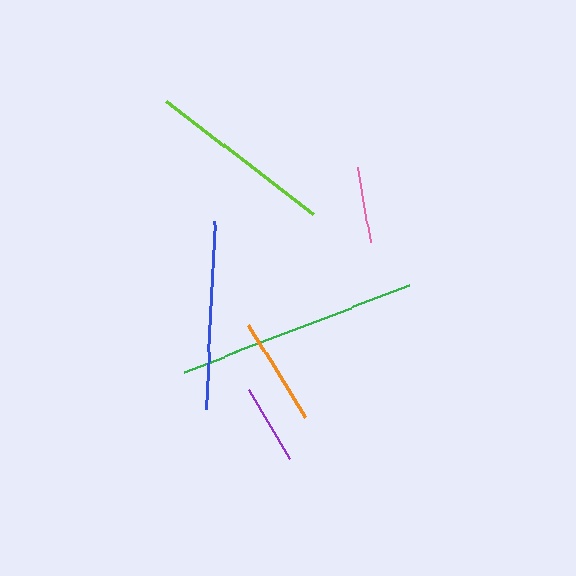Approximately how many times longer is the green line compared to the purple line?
The green line is approximately 3.0 times the length of the purple line.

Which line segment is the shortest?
The pink line is the shortest at approximately 76 pixels.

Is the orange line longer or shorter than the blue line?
The blue line is longer than the orange line.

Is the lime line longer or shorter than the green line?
The green line is longer than the lime line.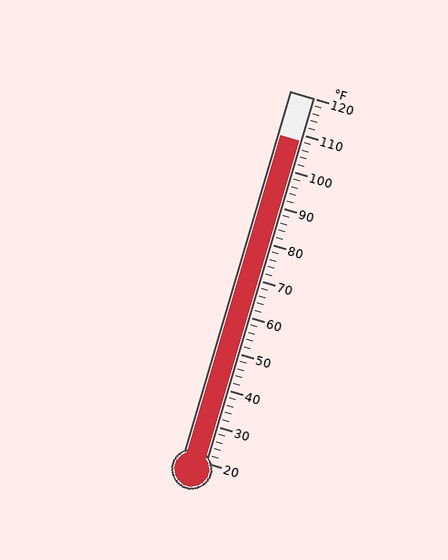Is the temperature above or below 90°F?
The temperature is above 90°F.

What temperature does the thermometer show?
The thermometer shows approximately 108°F.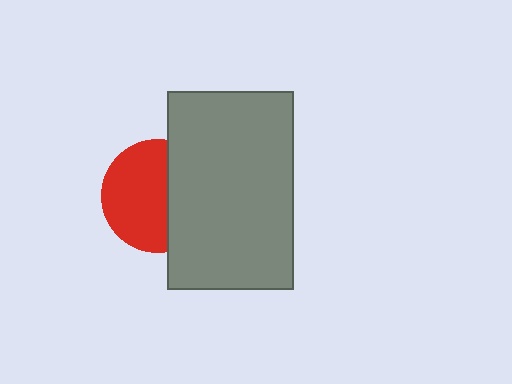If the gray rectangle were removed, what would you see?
You would see the complete red circle.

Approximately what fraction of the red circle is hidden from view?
Roughly 39% of the red circle is hidden behind the gray rectangle.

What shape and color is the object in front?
The object in front is a gray rectangle.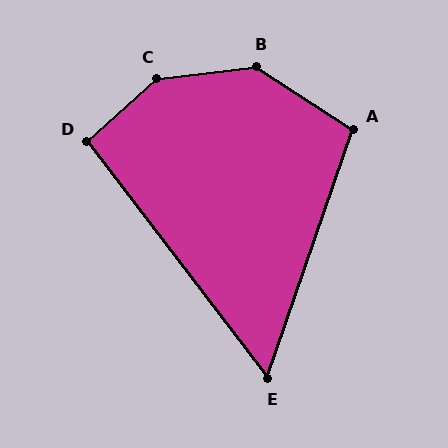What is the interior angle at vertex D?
Approximately 95 degrees (approximately right).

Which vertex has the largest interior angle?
C, at approximately 145 degrees.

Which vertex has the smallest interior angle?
E, at approximately 57 degrees.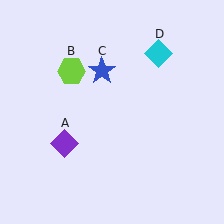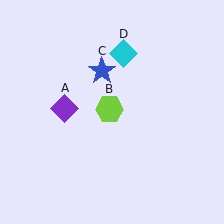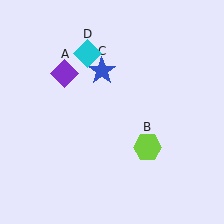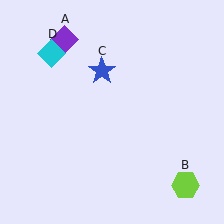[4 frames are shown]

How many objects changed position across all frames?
3 objects changed position: purple diamond (object A), lime hexagon (object B), cyan diamond (object D).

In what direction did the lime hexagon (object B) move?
The lime hexagon (object B) moved down and to the right.